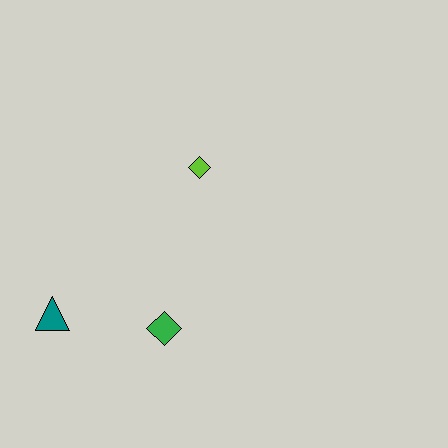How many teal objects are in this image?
There is 1 teal object.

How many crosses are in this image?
There are no crosses.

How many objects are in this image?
There are 3 objects.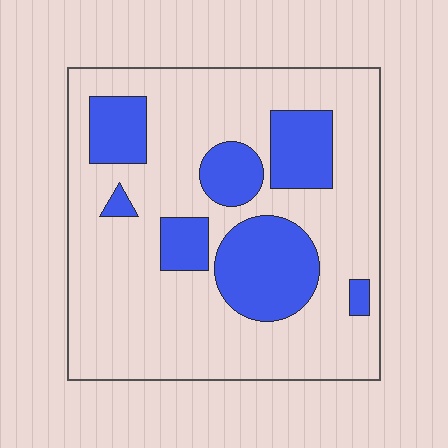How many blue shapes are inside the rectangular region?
7.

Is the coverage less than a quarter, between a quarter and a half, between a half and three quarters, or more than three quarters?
Between a quarter and a half.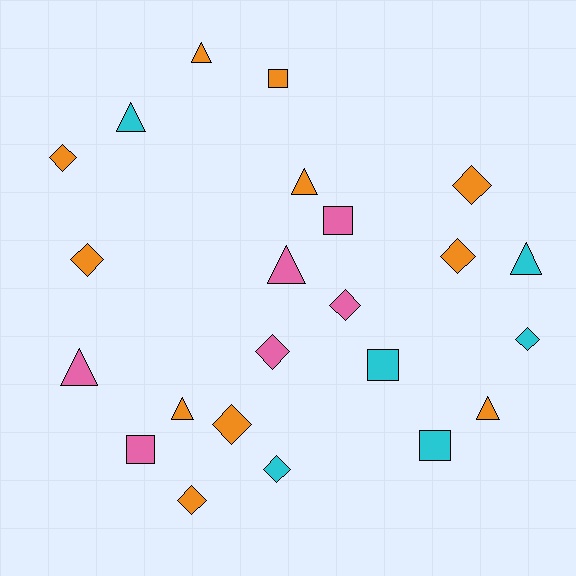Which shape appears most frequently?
Diamond, with 10 objects.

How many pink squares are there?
There are 2 pink squares.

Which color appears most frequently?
Orange, with 11 objects.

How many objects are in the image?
There are 23 objects.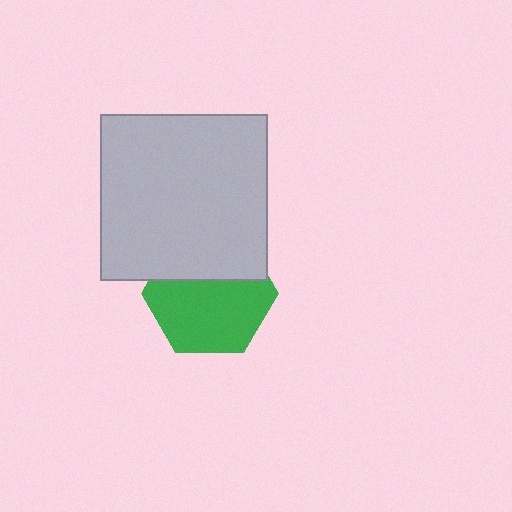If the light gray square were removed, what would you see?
You would see the complete green hexagon.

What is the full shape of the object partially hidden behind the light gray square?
The partially hidden object is a green hexagon.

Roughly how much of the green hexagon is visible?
About half of it is visible (roughly 63%).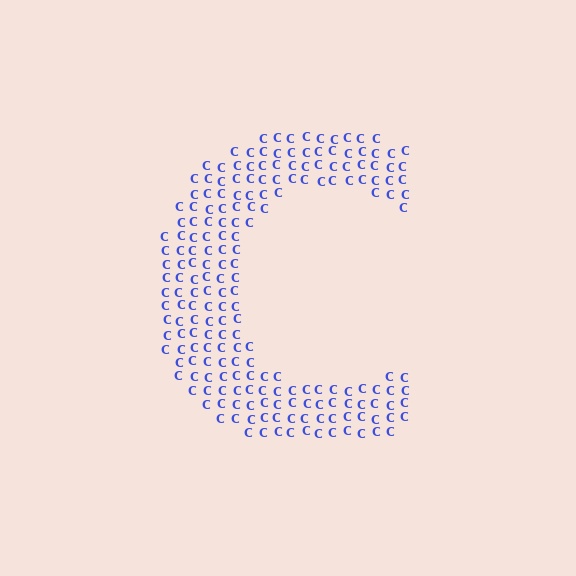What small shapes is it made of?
It is made of small letter C's.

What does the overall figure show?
The overall figure shows the letter C.